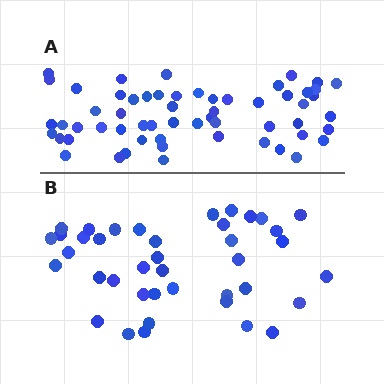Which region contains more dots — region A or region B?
Region A (the top region) has more dots.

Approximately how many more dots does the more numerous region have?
Region A has approximately 20 more dots than region B.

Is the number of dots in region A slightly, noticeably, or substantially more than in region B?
Region A has substantially more. The ratio is roughly 1.4 to 1.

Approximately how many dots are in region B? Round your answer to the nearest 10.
About 40 dots.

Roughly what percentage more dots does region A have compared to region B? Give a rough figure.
About 45% more.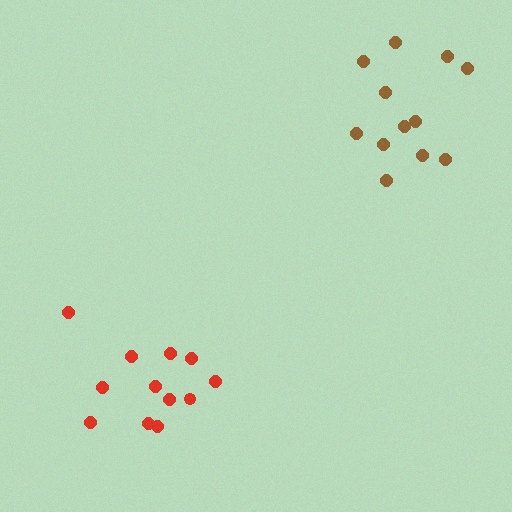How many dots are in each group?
Group 1: 12 dots, Group 2: 12 dots (24 total).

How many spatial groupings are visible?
There are 2 spatial groupings.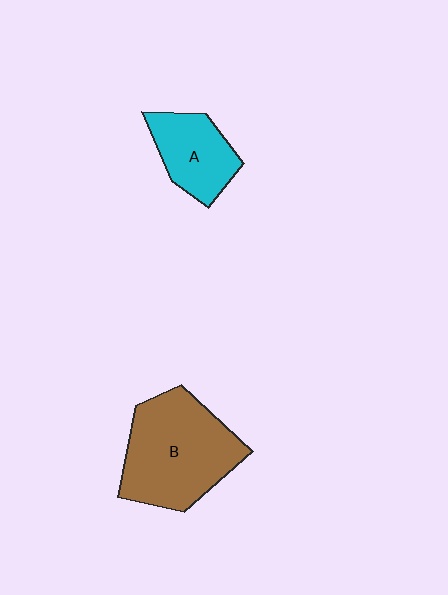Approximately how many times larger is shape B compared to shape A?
Approximately 1.9 times.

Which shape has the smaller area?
Shape A (cyan).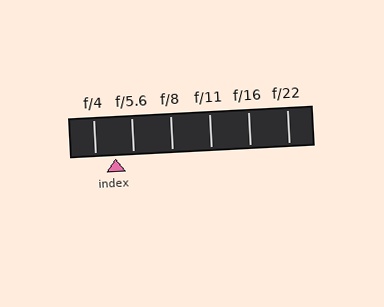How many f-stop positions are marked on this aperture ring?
There are 6 f-stop positions marked.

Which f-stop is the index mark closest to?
The index mark is closest to f/5.6.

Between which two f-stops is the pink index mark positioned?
The index mark is between f/4 and f/5.6.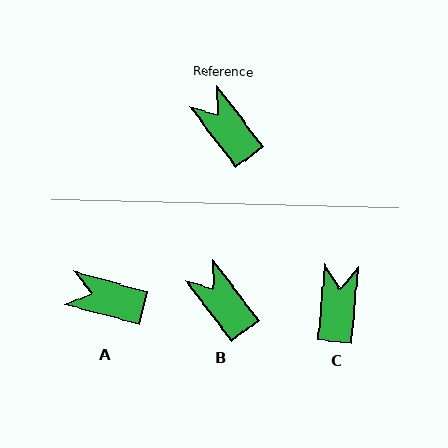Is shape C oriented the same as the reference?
No, it is off by about 43 degrees.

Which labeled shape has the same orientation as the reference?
B.